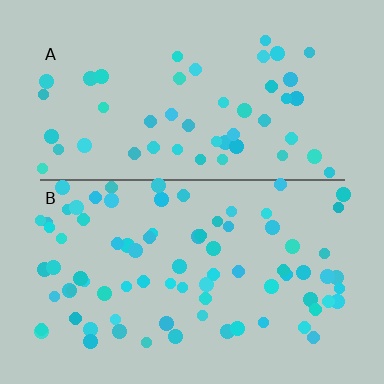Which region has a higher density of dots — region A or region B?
B (the bottom).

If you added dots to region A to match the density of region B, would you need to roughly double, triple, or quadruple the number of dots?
Approximately double.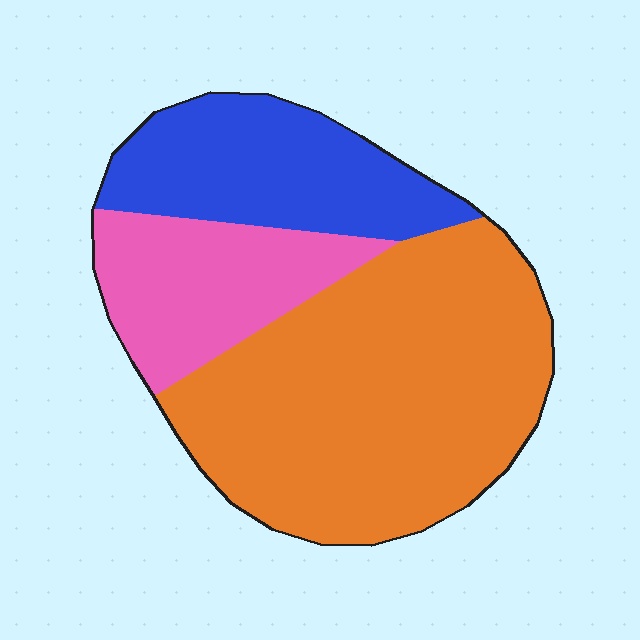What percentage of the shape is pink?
Pink covers roughly 20% of the shape.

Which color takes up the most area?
Orange, at roughly 55%.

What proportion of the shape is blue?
Blue covers around 25% of the shape.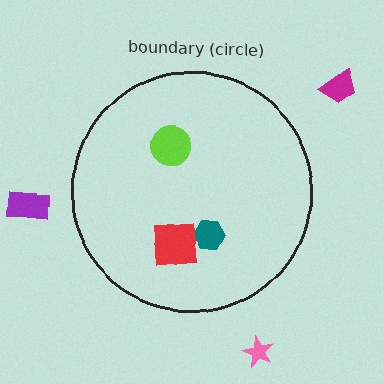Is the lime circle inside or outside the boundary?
Inside.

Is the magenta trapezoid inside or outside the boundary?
Outside.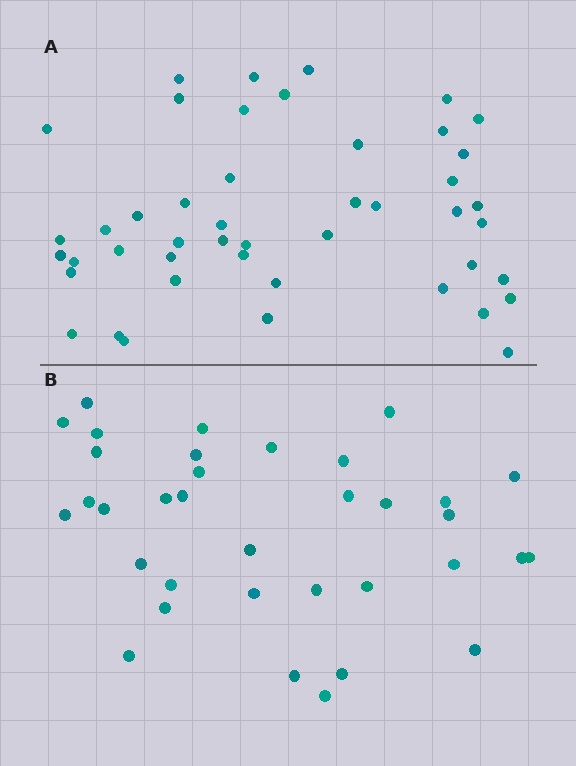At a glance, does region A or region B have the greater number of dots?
Region A (the top region) has more dots.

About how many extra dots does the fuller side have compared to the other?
Region A has roughly 12 or so more dots than region B.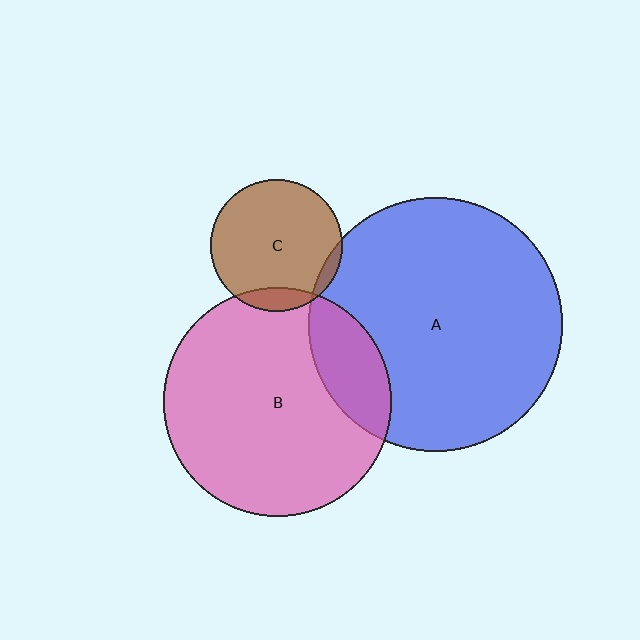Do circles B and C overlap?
Yes.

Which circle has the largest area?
Circle A (blue).